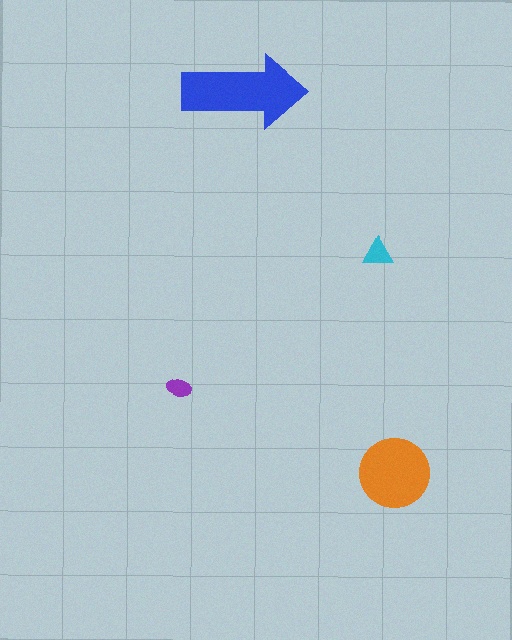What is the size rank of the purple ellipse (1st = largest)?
4th.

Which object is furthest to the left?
The purple ellipse is leftmost.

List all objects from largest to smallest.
The blue arrow, the orange circle, the cyan triangle, the purple ellipse.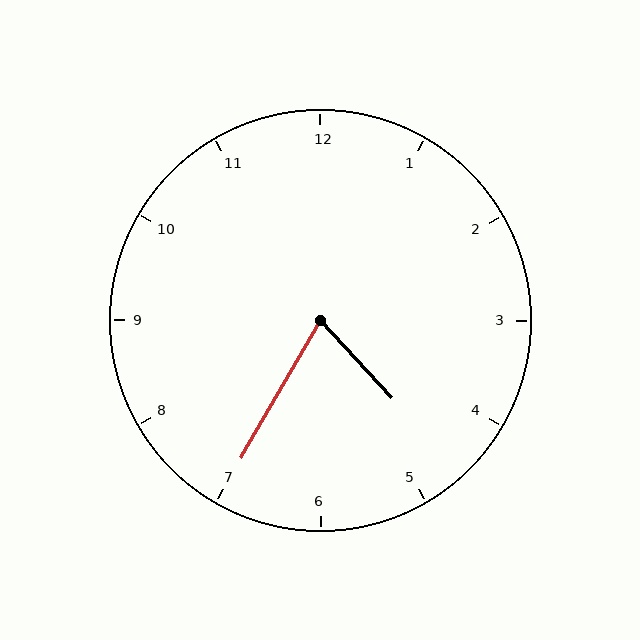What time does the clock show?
4:35.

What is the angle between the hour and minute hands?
Approximately 72 degrees.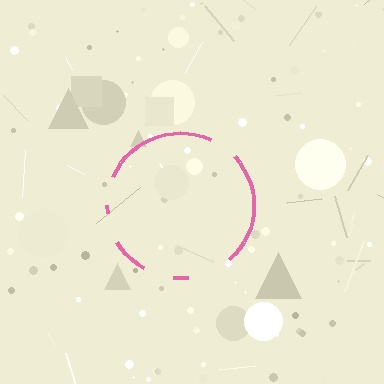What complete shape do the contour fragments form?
The contour fragments form a circle.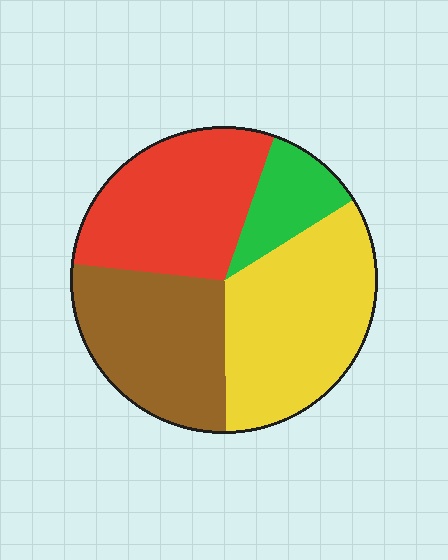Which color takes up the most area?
Yellow, at roughly 35%.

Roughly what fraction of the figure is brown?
Brown takes up about one quarter (1/4) of the figure.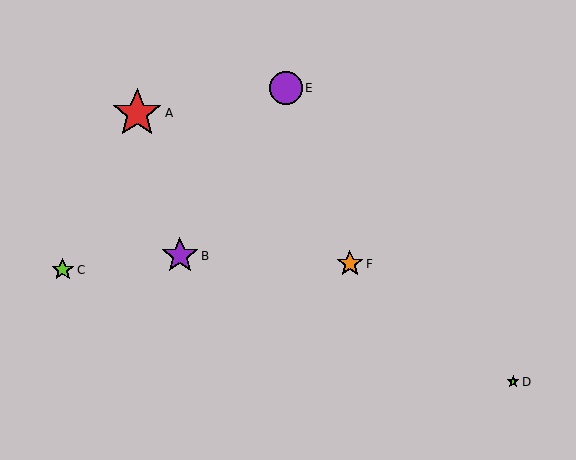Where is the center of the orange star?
The center of the orange star is at (350, 264).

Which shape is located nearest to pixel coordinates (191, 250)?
The purple star (labeled B) at (180, 256) is nearest to that location.